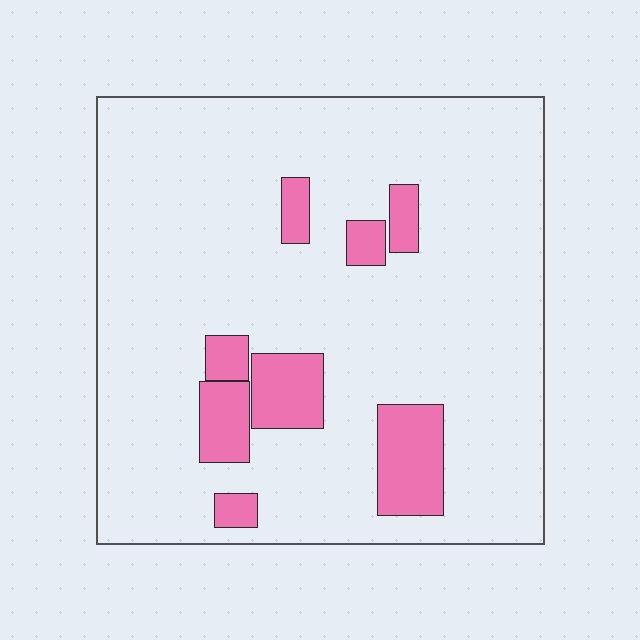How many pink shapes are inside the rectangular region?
8.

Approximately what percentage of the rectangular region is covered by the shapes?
Approximately 15%.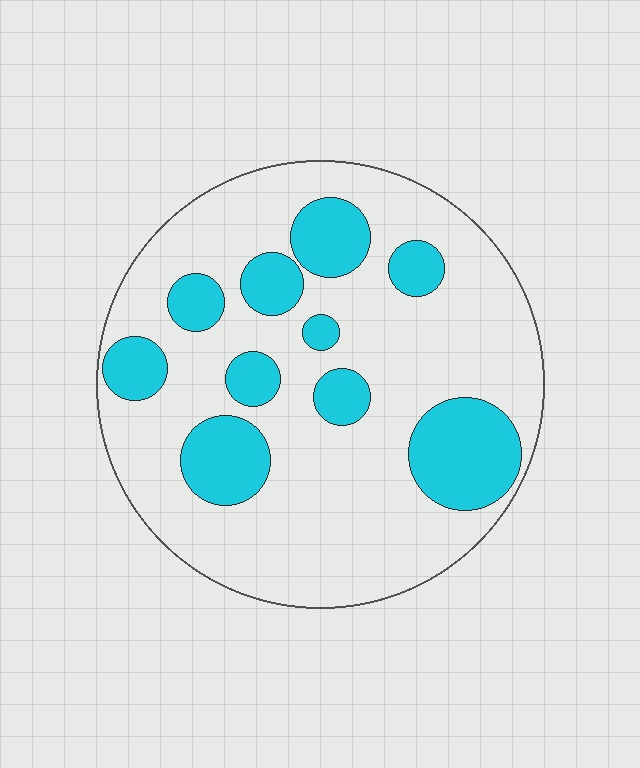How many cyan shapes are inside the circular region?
10.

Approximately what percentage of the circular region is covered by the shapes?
Approximately 25%.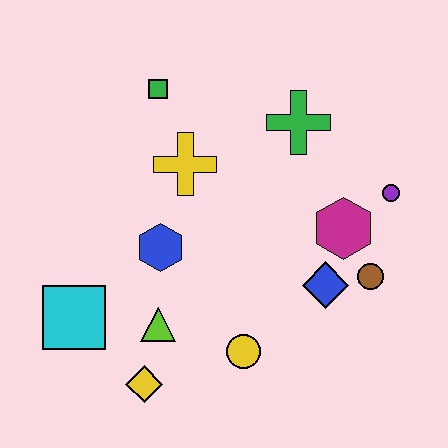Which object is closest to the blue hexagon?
The lime triangle is closest to the blue hexagon.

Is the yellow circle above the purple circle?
No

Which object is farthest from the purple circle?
The cyan square is farthest from the purple circle.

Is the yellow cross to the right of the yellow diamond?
Yes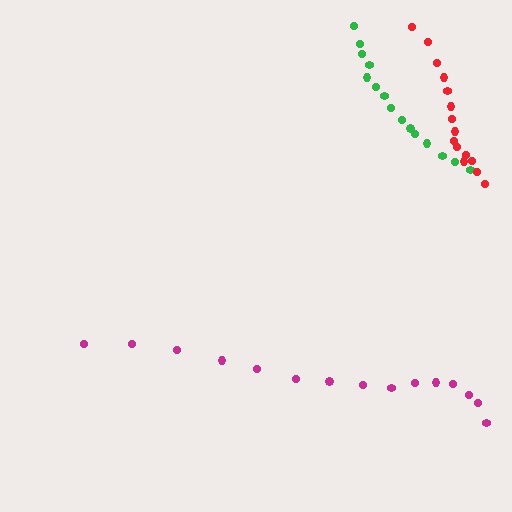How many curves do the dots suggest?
There are 3 distinct paths.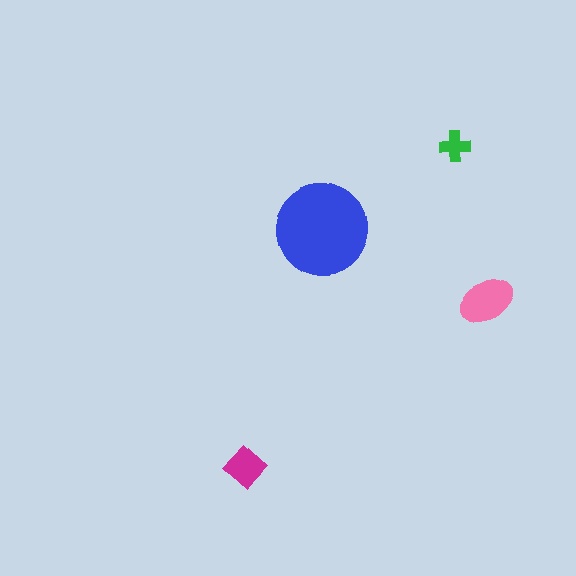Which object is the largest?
The blue circle.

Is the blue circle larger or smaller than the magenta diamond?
Larger.